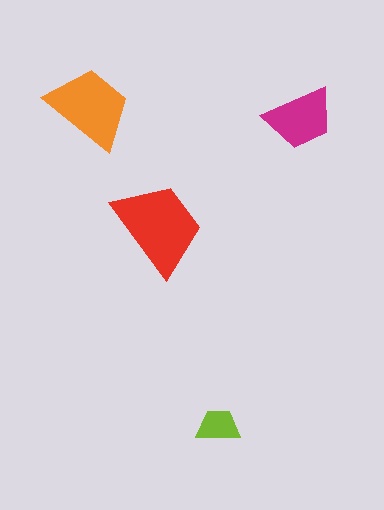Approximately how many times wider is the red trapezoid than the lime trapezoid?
About 2 times wider.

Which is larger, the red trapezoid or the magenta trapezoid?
The red one.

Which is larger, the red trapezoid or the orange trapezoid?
The red one.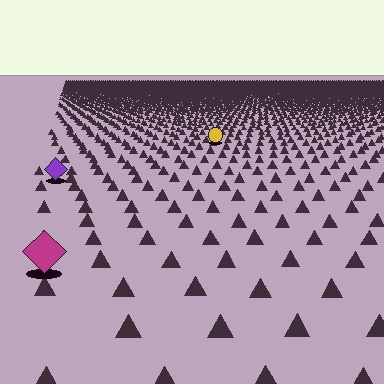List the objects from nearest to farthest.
From nearest to farthest: the magenta diamond, the purple diamond, the yellow circle.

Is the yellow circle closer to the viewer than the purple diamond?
No. The purple diamond is closer — you can tell from the texture gradient: the ground texture is coarser near it.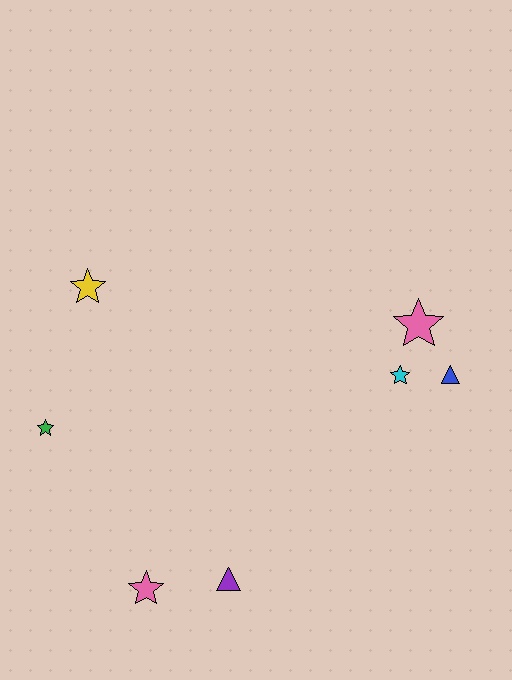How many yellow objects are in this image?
There is 1 yellow object.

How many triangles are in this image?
There are 2 triangles.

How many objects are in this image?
There are 7 objects.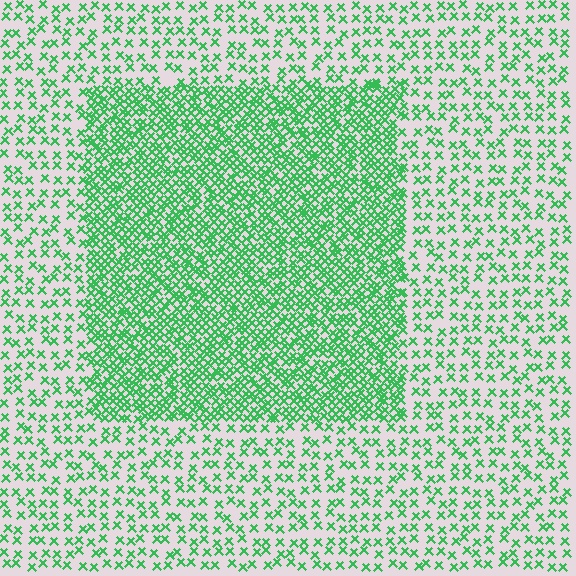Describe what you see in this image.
The image contains small green elements arranged at two different densities. A rectangle-shaped region is visible where the elements are more densely packed than the surrounding area.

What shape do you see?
I see a rectangle.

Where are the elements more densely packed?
The elements are more densely packed inside the rectangle boundary.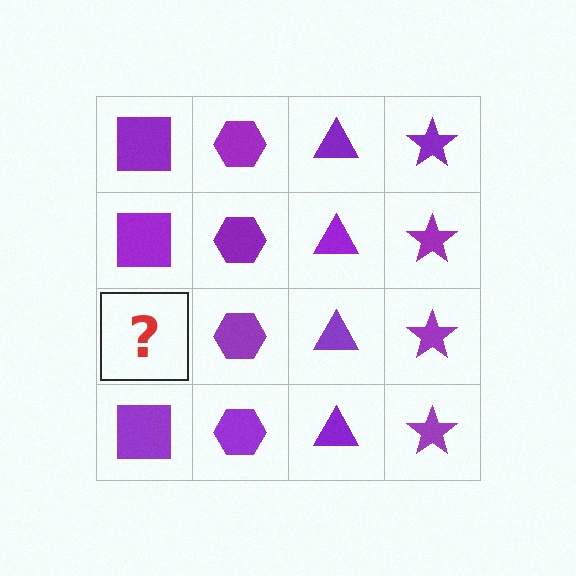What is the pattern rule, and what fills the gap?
The rule is that each column has a consistent shape. The gap should be filled with a purple square.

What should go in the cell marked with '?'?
The missing cell should contain a purple square.